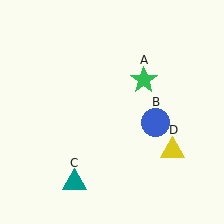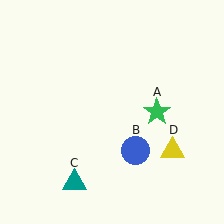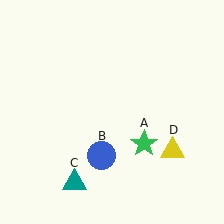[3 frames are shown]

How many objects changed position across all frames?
2 objects changed position: green star (object A), blue circle (object B).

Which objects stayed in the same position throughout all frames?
Teal triangle (object C) and yellow triangle (object D) remained stationary.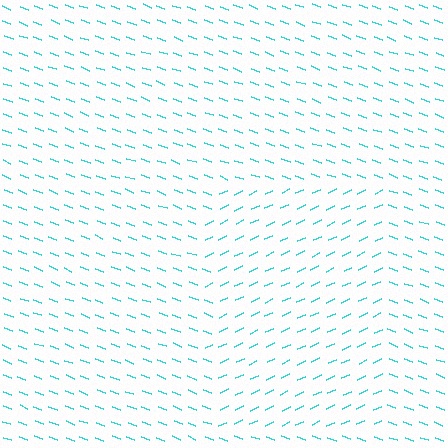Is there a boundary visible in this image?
Yes, there is a texture boundary formed by a change in line orientation.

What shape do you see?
I see a rectangle.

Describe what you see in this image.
The image is filled with small cyan line segments. A rectangle region in the image has lines oriented differently from the surrounding lines, creating a visible texture boundary.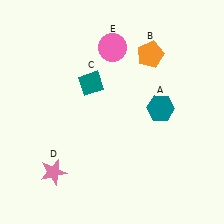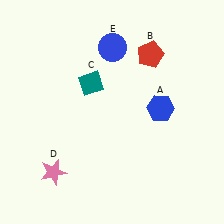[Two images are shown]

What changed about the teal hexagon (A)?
In Image 1, A is teal. In Image 2, it changed to blue.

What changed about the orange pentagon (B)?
In Image 1, B is orange. In Image 2, it changed to red.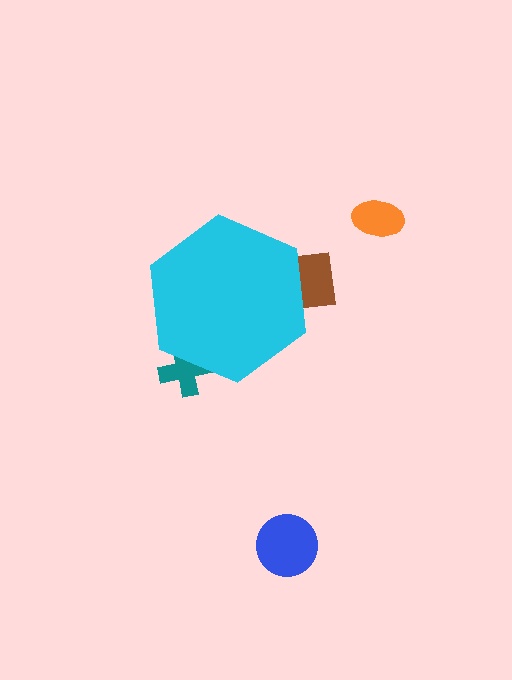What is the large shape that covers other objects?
A cyan hexagon.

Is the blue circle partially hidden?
No, the blue circle is fully visible.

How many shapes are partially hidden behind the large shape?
2 shapes are partially hidden.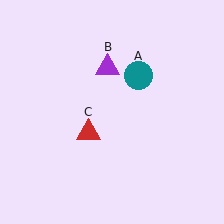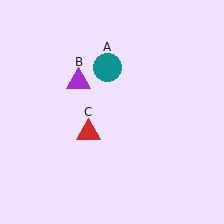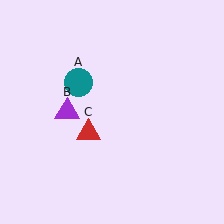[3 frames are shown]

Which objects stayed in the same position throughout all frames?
Red triangle (object C) remained stationary.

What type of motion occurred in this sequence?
The teal circle (object A), purple triangle (object B) rotated counterclockwise around the center of the scene.